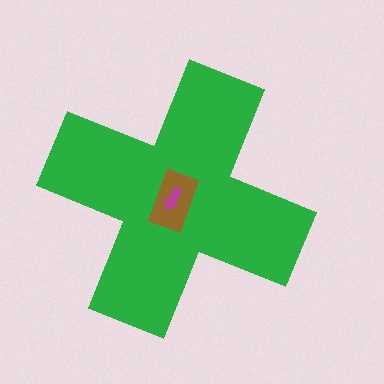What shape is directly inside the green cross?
The brown rectangle.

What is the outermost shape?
The green cross.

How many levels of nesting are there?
3.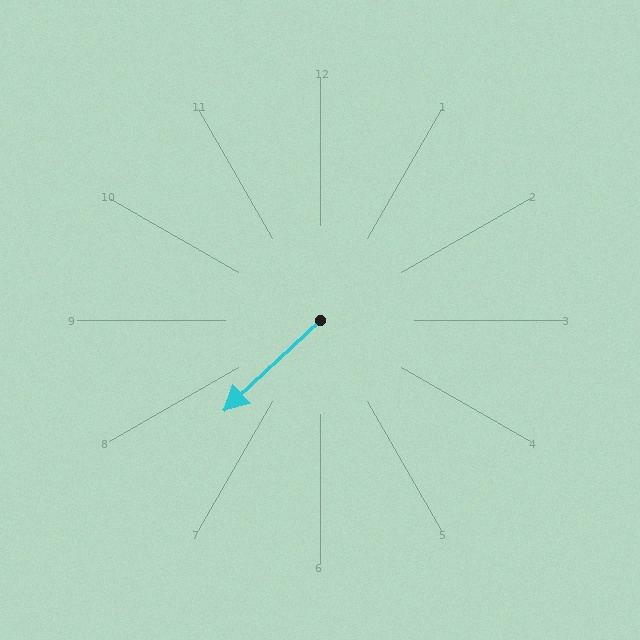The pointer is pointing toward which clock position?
Roughly 8 o'clock.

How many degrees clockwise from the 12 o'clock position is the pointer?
Approximately 227 degrees.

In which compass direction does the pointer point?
Southwest.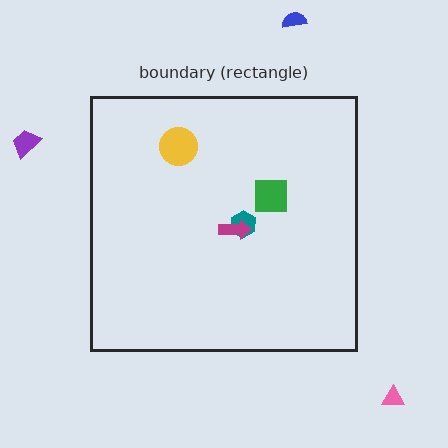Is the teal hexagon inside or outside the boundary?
Inside.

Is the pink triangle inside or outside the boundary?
Outside.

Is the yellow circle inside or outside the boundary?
Inside.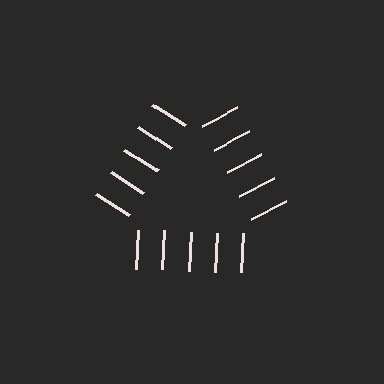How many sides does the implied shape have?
3 sides — the line-ends trace a triangle.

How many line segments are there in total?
15 — 5 along each of the 3 edges.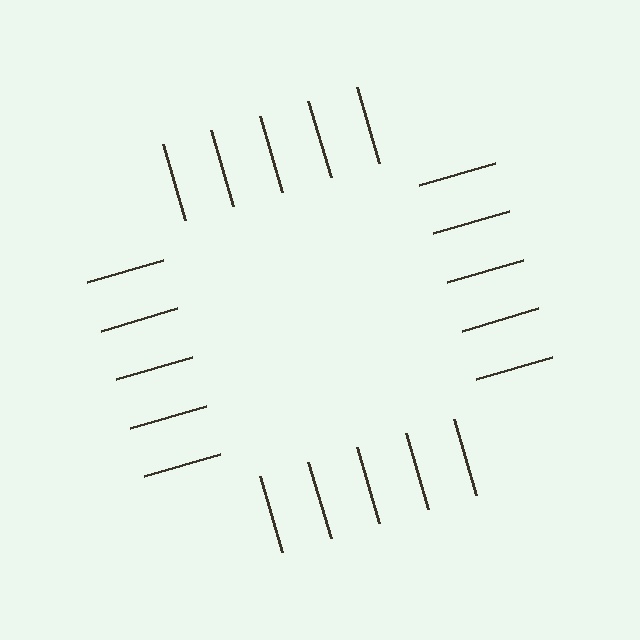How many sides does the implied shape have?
4 sides — the line-ends trace a square.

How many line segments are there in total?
20 — 5 along each of the 4 edges.